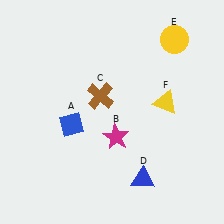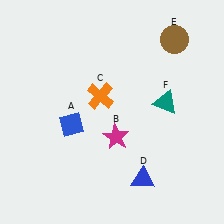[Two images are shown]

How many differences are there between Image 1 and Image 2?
There are 3 differences between the two images.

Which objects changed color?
C changed from brown to orange. E changed from yellow to brown. F changed from yellow to teal.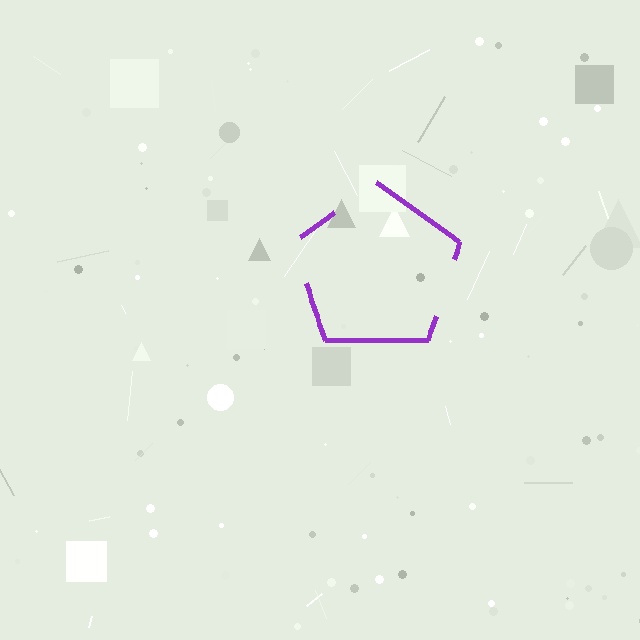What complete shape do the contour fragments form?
The contour fragments form a pentagon.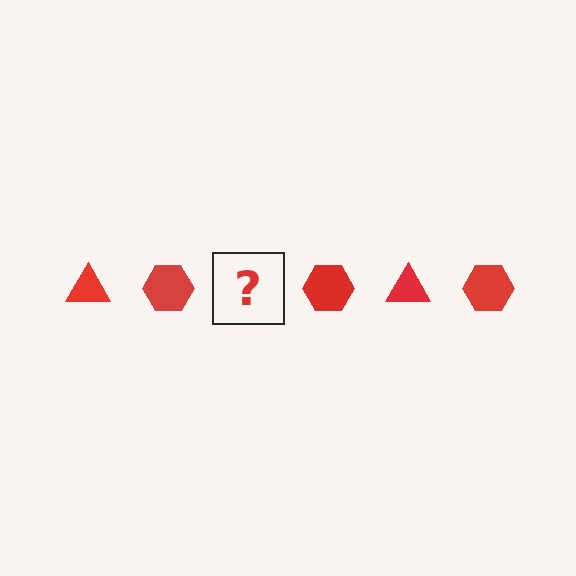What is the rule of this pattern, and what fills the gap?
The rule is that the pattern cycles through triangle, hexagon shapes in red. The gap should be filled with a red triangle.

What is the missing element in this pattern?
The missing element is a red triangle.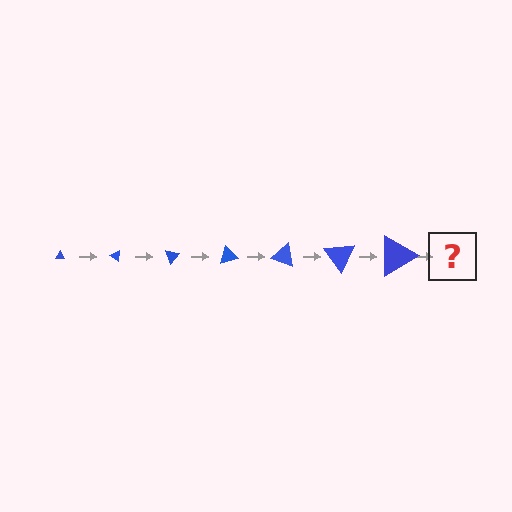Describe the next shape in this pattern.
It should be a triangle, larger than the previous one and rotated 245 degrees from the start.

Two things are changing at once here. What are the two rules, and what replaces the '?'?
The two rules are that the triangle grows larger each step and it rotates 35 degrees each step. The '?' should be a triangle, larger than the previous one and rotated 245 degrees from the start.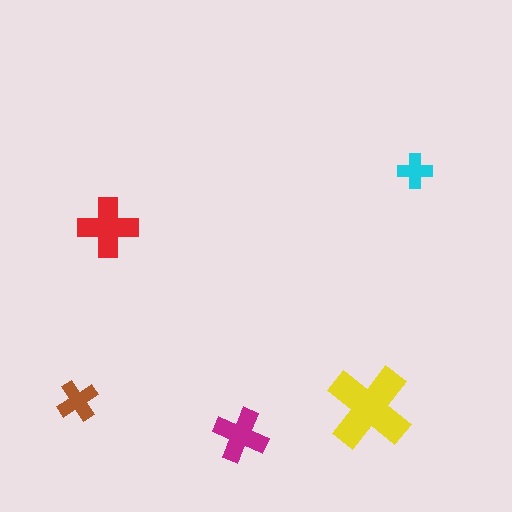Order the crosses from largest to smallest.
the yellow one, the red one, the magenta one, the brown one, the cyan one.